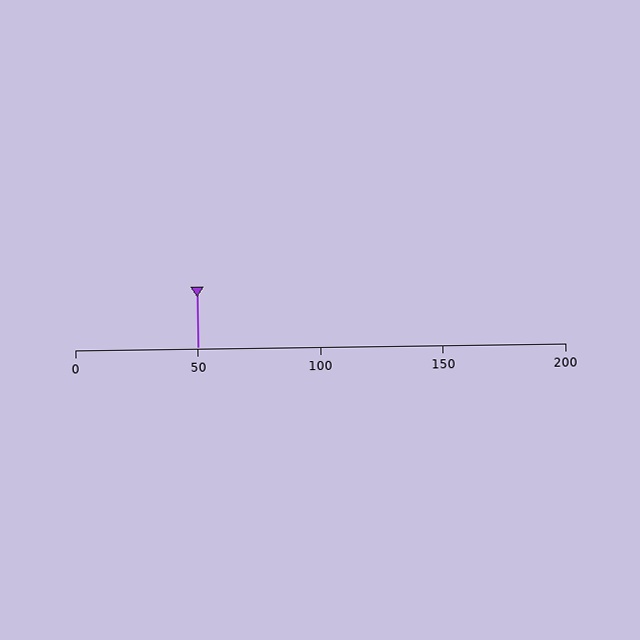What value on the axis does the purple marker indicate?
The marker indicates approximately 50.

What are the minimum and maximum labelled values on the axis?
The axis runs from 0 to 200.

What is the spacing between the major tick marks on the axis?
The major ticks are spaced 50 apart.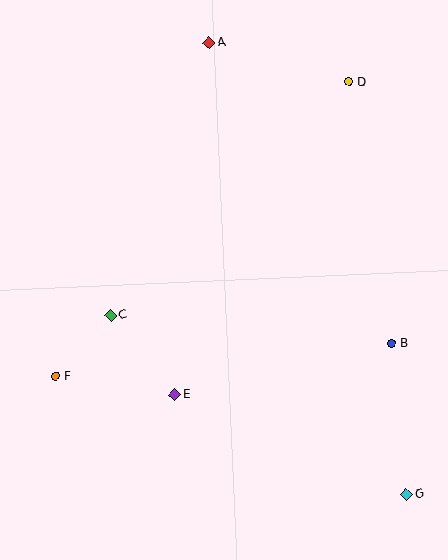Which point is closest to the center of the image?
Point C at (111, 315) is closest to the center.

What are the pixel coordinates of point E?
Point E is at (175, 394).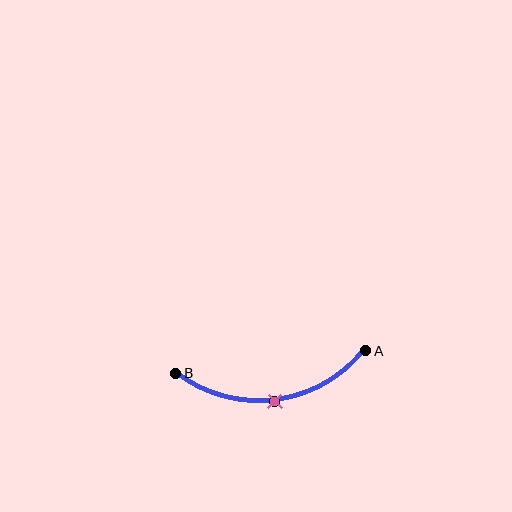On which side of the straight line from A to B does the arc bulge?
The arc bulges below the straight line connecting A and B.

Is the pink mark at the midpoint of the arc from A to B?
Yes. The pink mark lies on the arc at equal arc-length from both A and B — it is the arc midpoint.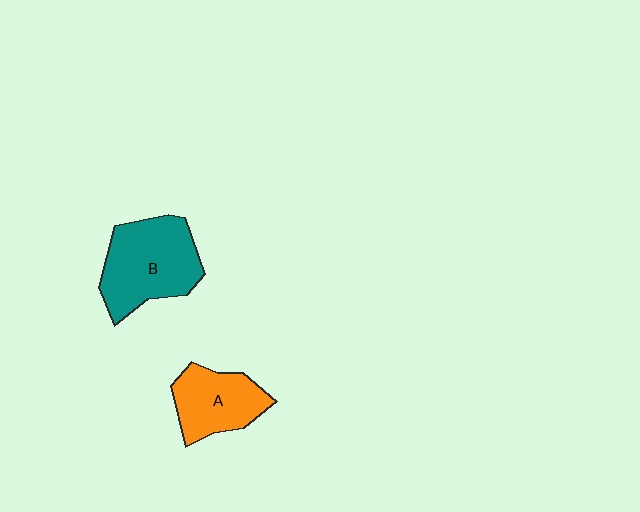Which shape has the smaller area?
Shape A (orange).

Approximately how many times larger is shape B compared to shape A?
Approximately 1.4 times.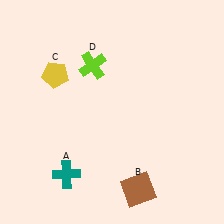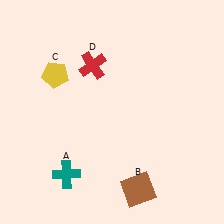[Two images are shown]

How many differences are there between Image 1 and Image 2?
There is 1 difference between the two images.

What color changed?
The cross (D) changed from lime in Image 1 to red in Image 2.